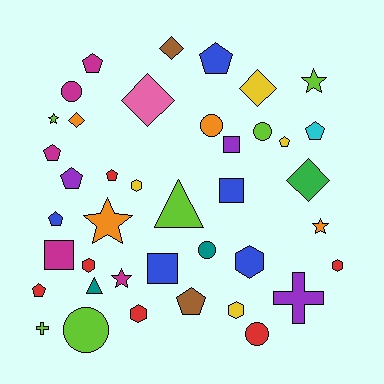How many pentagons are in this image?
There are 10 pentagons.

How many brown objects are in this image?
There are 2 brown objects.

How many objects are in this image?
There are 40 objects.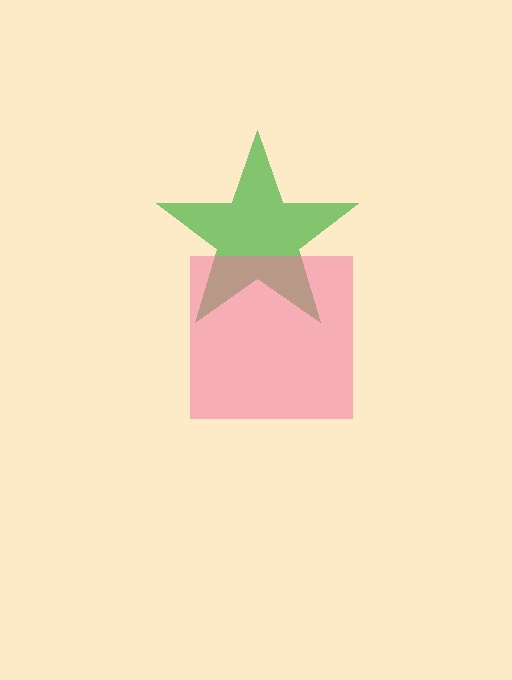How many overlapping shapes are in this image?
There are 2 overlapping shapes in the image.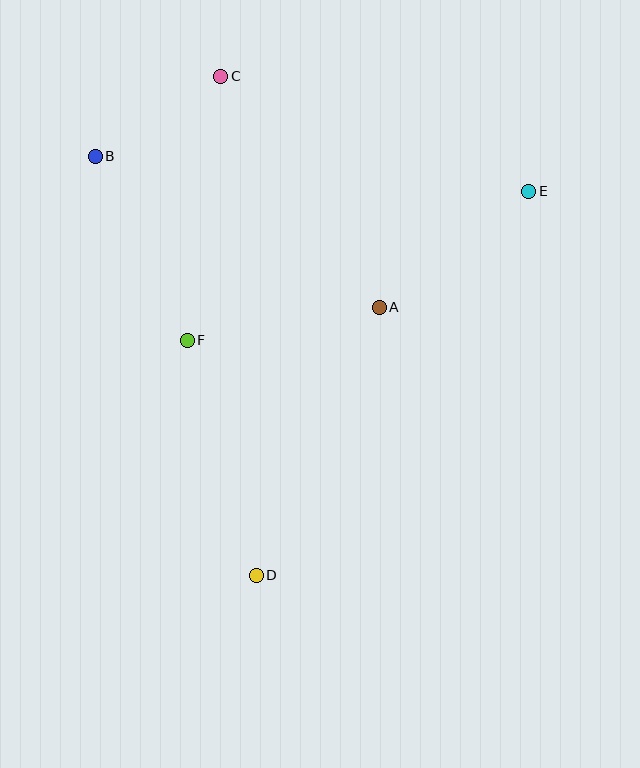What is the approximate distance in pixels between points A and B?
The distance between A and B is approximately 322 pixels.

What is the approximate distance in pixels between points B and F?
The distance between B and F is approximately 206 pixels.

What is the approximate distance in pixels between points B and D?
The distance between B and D is approximately 449 pixels.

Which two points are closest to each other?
Points B and C are closest to each other.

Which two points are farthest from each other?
Points C and D are farthest from each other.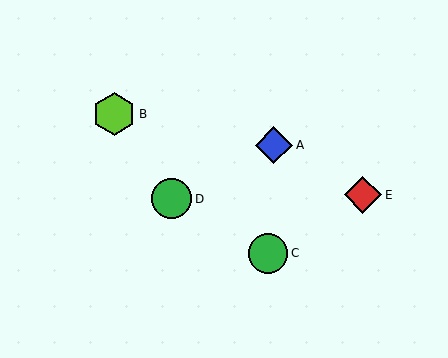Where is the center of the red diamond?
The center of the red diamond is at (363, 195).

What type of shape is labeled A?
Shape A is a blue diamond.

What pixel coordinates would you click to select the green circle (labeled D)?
Click at (172, 199) to select the green circle D.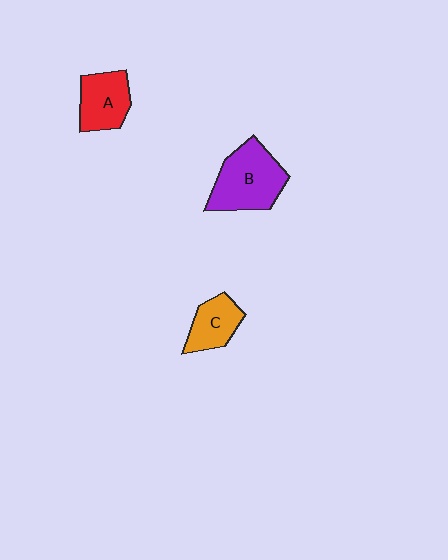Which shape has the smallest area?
Shape C (orange).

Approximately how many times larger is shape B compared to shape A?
Approximately 1.5 times.